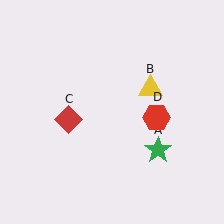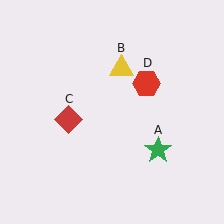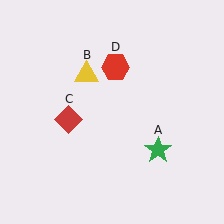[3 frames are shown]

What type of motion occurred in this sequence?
The yellow triangle (object B), red hexagon (object D) rotated counterclockwise around the center of the scene.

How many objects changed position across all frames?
2 objects changed position: yellow triangle (object B), red hexagon (object D).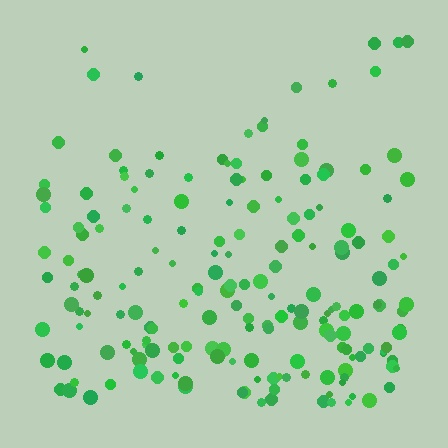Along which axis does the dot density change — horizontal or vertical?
Vertical.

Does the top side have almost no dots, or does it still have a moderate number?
Still a moderate number, just noticeably fewer than the bottom.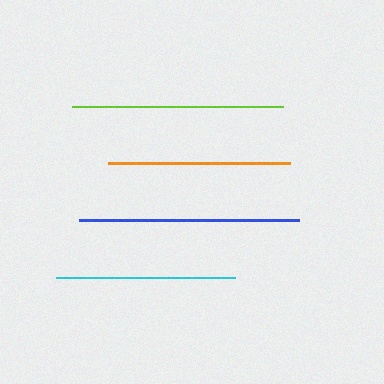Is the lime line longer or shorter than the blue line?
The blue line is longer than the lime line.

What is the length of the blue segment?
The blue segment is approximately 220 pixels long.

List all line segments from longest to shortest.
From longest to shortest: blue, lime, orange, cyan.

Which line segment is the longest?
The blue line is the longest at approximately 220 pixels.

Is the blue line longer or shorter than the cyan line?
The blue line is longer than the cyan line.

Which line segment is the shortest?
The cyan line is the shortest at approximately 180 pixels.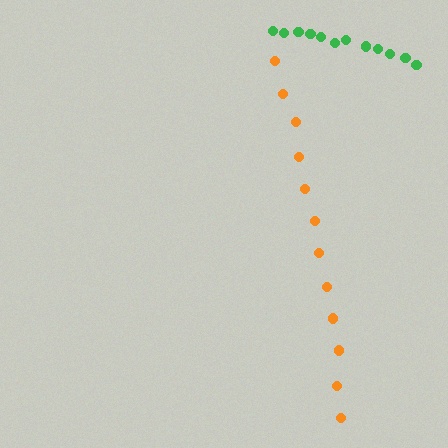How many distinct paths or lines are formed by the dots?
There are 2 distinct paths.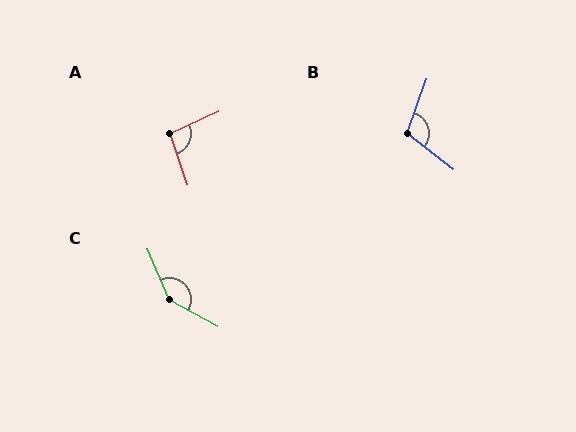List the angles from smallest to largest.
A (95°), B (109°), C (141°).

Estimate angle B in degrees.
Approximately 109 degrees.